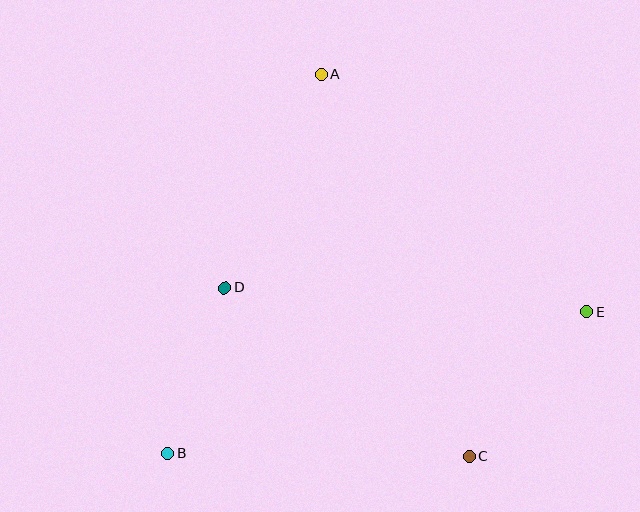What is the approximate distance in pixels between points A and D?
The distance between A and D is approximately 234 pixels.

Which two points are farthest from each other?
Points B and E are farthest from each other.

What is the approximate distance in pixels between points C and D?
The distance between C and D is approximately 297 pixels.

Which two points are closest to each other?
Points B and D are closest to each other.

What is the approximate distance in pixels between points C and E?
The distance between C and E is approximately 187 pixels.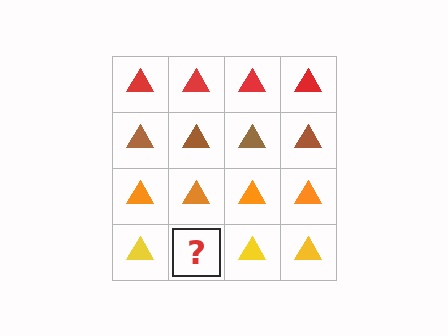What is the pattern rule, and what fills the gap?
The rule is that each row has a consistent color. The gap should be filled with a yellow triangle.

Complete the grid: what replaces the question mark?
The question mark should be replaced with a yellow triangle.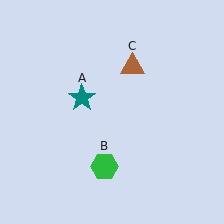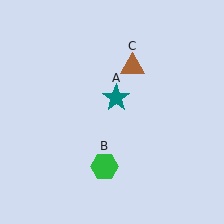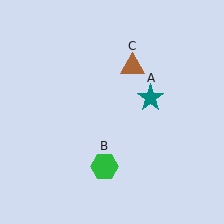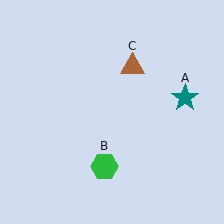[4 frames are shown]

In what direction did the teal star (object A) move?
The teal star (object A) moved right.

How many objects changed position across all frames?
1 object changed position: teal star (object A).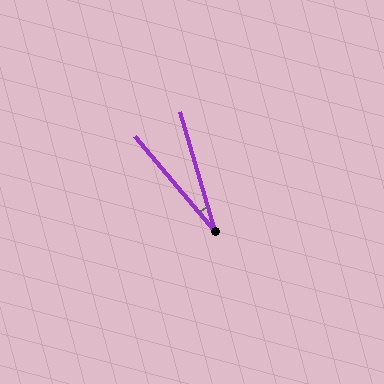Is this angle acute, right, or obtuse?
It is acute.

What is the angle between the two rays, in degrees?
Approximately 24 degrees.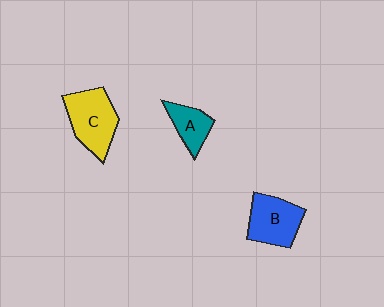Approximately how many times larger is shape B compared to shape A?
Approximately 1.5 times.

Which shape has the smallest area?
Shape A (teal).